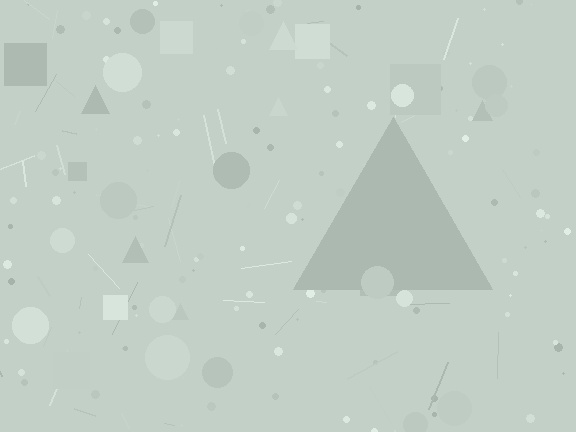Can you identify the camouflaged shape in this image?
The camouflaged shape is a triangle.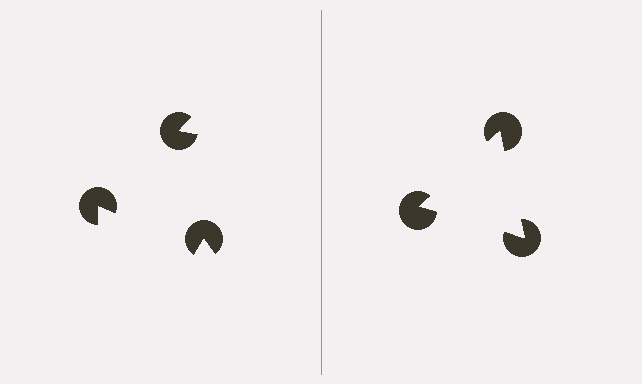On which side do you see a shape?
An illusory triangle appears on the right side. On the left side the wedge cuts are rotated, so no coherent shape forms.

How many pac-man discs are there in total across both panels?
6 — 3 on each side.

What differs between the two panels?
The pac-man discs are positioned identically on both sides; only the wedge orientations differ. On the right they align to a triangle; on the left they are misaligned.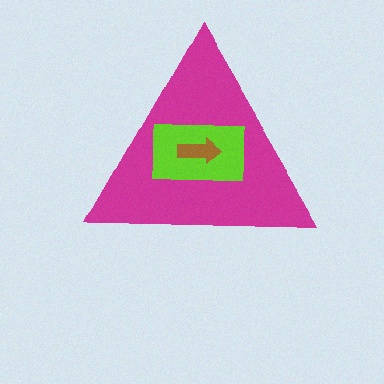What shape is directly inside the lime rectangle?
The brown arrow.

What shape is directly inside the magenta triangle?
The lime rectangle.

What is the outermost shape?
The magenta triangle.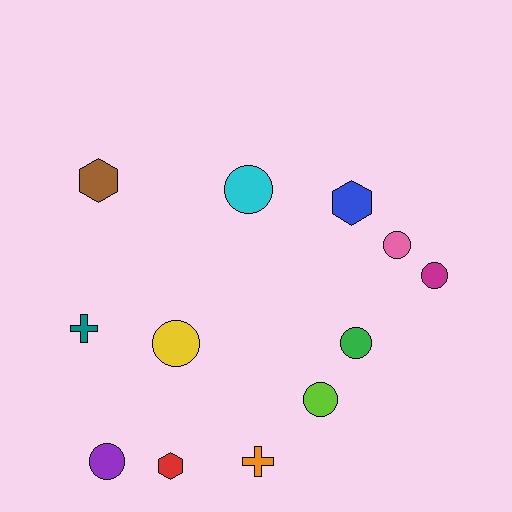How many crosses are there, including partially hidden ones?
There are 2 crosses.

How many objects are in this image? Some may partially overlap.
There are 12 objects.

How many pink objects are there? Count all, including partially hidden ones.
There is 1 pink object.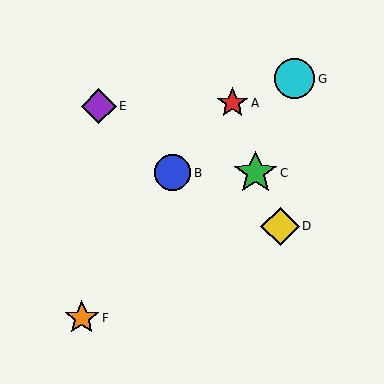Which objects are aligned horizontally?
Objects B, C are aligned horizontally.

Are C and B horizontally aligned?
Yes, both are at y≈173.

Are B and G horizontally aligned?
No, B is at y≈173 and G is at y≈79.